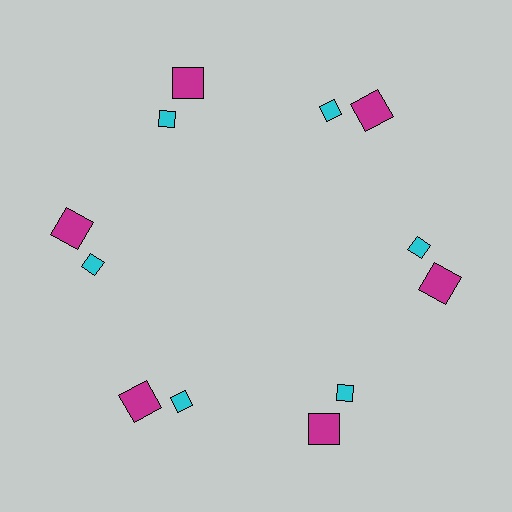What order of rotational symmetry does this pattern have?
This pattern has 6-fold rotational symmetry.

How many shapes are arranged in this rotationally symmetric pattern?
There are 12 shapes, arranged in 6 groups of 2.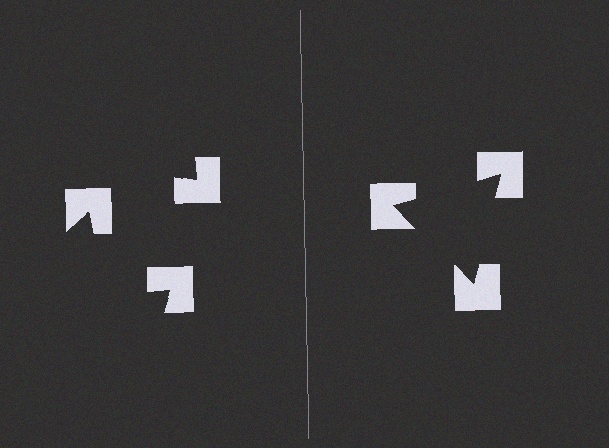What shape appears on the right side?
An illusory triangle.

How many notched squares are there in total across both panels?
6 — 3 on each side.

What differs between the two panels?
The notched squares are positioned identically on both sides; only the wedge orientations differ. On the right they align to a triangle; on the left they are misaligned.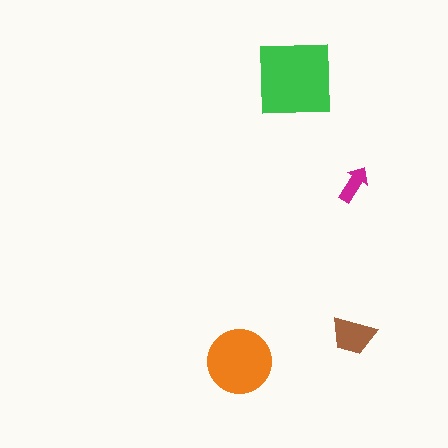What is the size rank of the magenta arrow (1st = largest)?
4th.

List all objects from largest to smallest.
The green square, the orange circle, the brown trapezoid, the magenta arrow.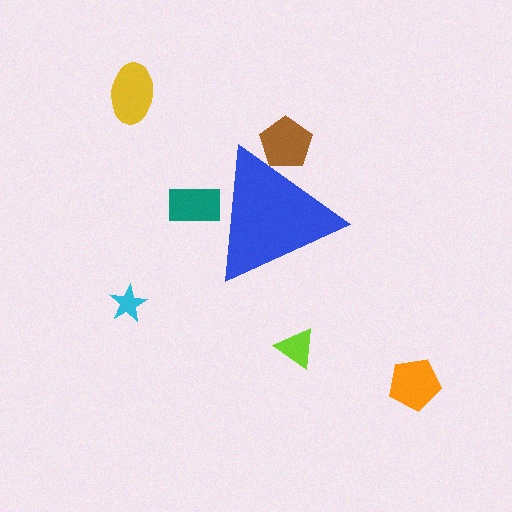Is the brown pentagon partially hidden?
Yes, the brown pentagon is partially hidden behind the blue triangle.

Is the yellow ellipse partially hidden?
No, the yellow ellipse is fully visible.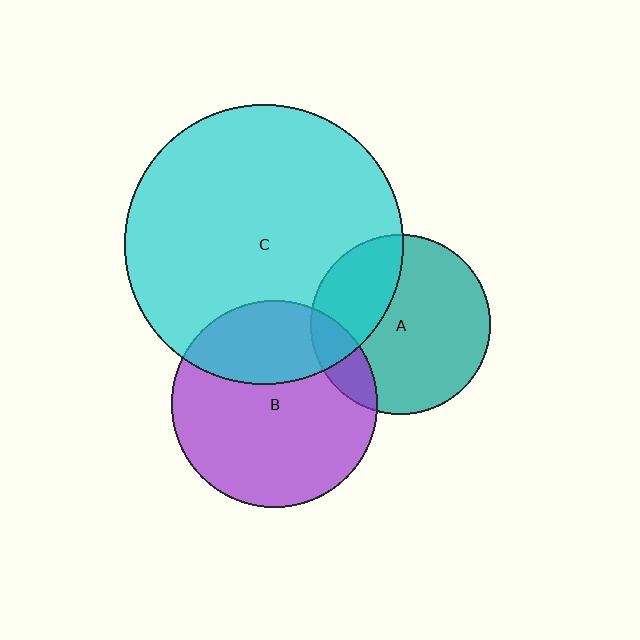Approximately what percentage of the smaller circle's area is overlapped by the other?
Approximately 15%.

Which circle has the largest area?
Circle C (cyan).